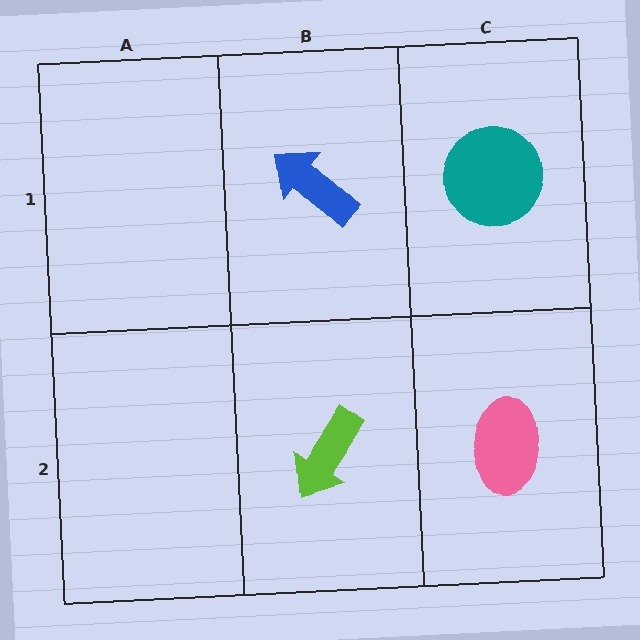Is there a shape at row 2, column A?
No, that cell is empty.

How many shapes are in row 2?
2 shapes.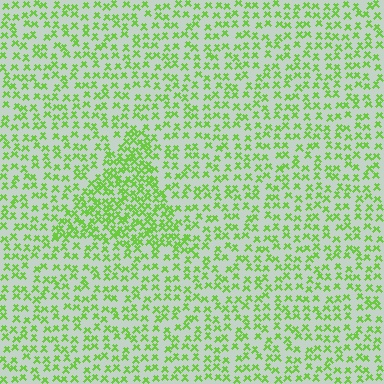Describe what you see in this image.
The image contains small lime elements arranged at two different densities. A triangle-shaped region is visible where the elements are more densely packed than the surrounding area.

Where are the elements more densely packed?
The elements are more densely packed inside the triangle boundary.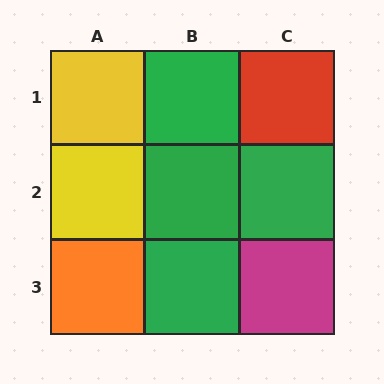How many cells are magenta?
1 cell is magenta.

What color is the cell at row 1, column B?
Green.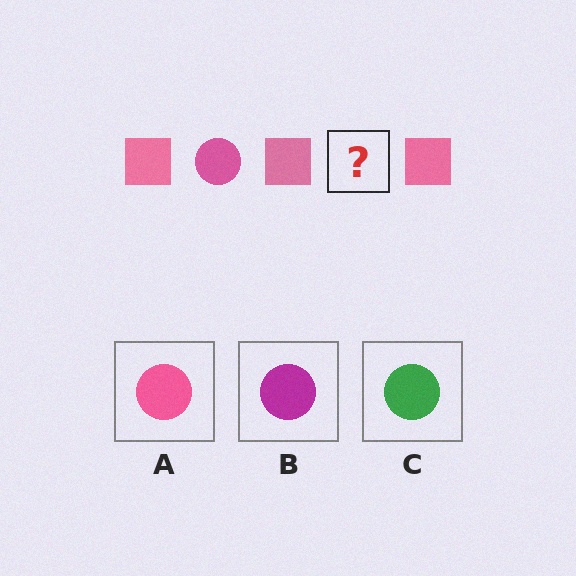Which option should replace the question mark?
Option A.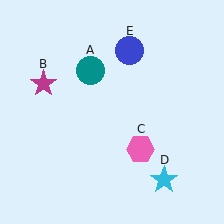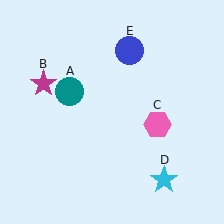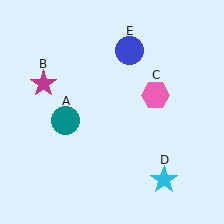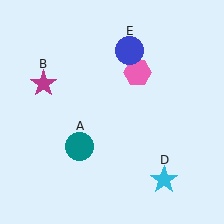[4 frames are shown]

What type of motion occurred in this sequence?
The teal circle (object A), pink hexagon (object C) rotated counterclockwise around the center of the scene.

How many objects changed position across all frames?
2 objects changed position: teal circle (object A), pink hexagon (object C).